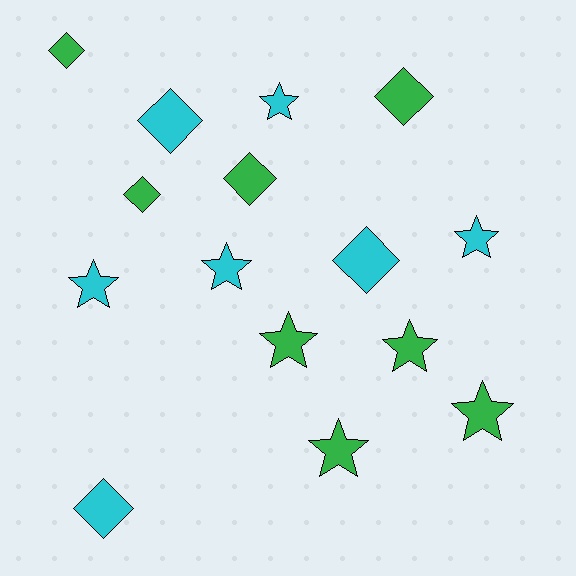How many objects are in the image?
There are 15 objects.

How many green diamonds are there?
There are 4 green diamonds.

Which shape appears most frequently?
Star, with 8 objects.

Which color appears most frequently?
Green, with 8 objects.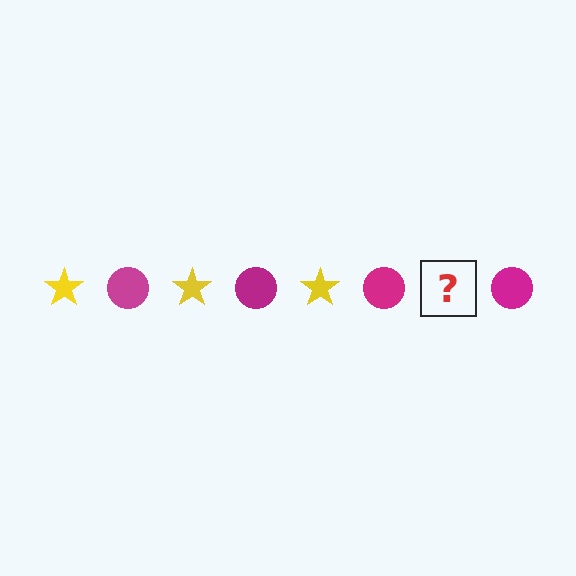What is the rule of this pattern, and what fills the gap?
The rule is that the pattern alternates between yellow star and magenta circle. The gap should be filled with a yellow star.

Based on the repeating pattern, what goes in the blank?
The blank should be a yellow star.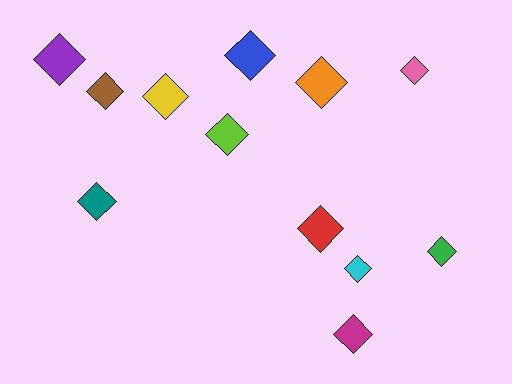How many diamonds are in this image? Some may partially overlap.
There are 12 diamonds.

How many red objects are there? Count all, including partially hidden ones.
There is 1 red object.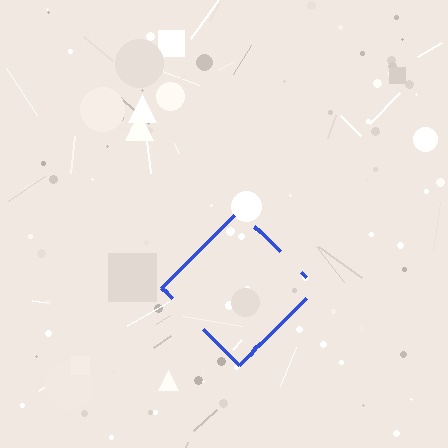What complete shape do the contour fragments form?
The contour fragments form a diamond.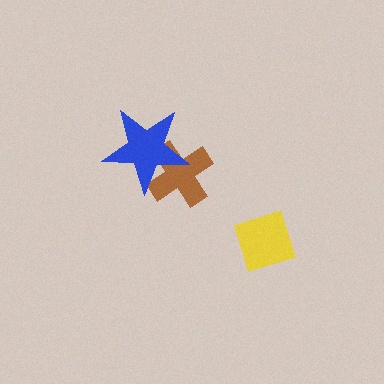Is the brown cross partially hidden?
Yes, it is partially covered by another shape.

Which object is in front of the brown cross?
The blue star is in front of the brown cross.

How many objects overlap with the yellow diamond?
0 objects overlap with the yellow diamond.